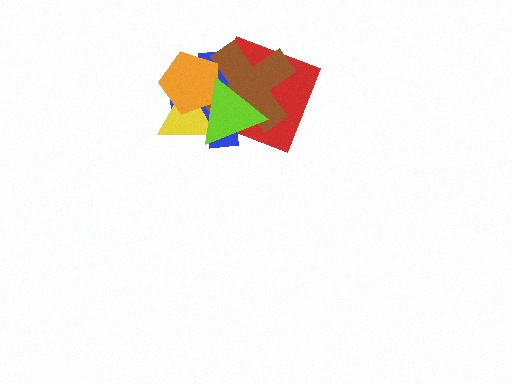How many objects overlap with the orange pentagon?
4 objects overlap with the orange pentagon.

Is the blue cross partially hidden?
Yes, it is partially covered by another shape.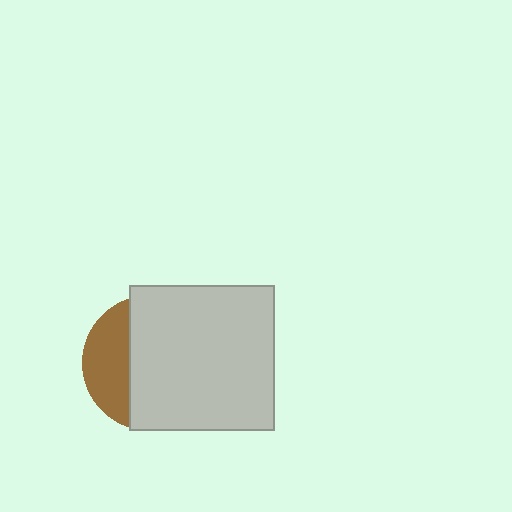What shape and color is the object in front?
The object in front is a light gray square.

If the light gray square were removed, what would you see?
You would see the complete brown circle.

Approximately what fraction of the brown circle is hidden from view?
Roughly 69% of the brown circle is hidden behind the light gray square.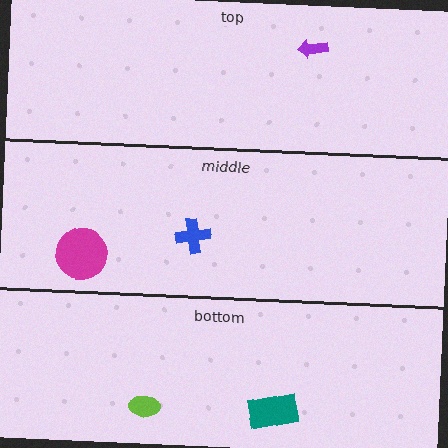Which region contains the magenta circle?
The middle region.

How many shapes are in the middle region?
2.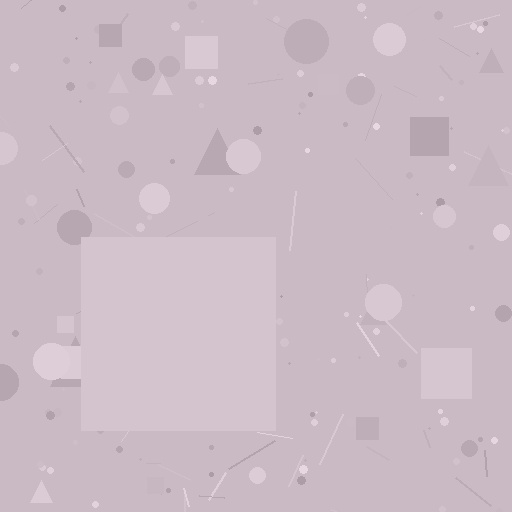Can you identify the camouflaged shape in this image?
The camouflaged shape is a square.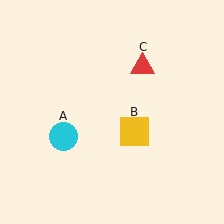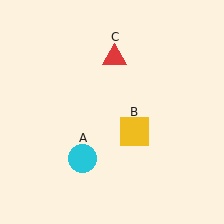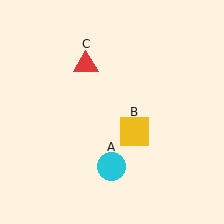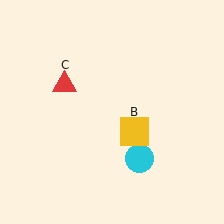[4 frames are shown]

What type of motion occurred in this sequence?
The cyan circle (object A), red triangle (object C) rotated counterclockwise around the center of the scene.